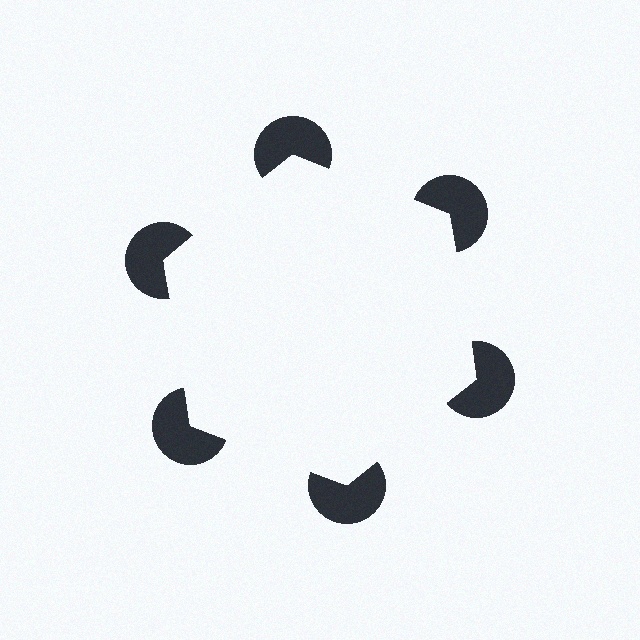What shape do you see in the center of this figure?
An illusory hexagon — its edges are inferred from the aligned wedge cuts in the pac-man discs, not physically drawn.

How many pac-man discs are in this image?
There are 6 — one at each vertex of the illusory hexagon.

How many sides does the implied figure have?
6 sides.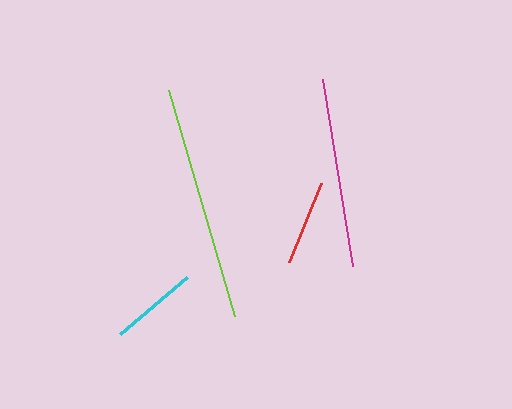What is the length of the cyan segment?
The cyan segment is approximately 88 pixels long.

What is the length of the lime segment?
The lime segment is approximately 235 pixels long.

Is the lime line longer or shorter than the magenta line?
The lime line is longer than the magenta line.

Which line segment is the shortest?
The red line is the shortest at approximately 86 pixels.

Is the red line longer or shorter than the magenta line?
The magenta line is longer than the red line.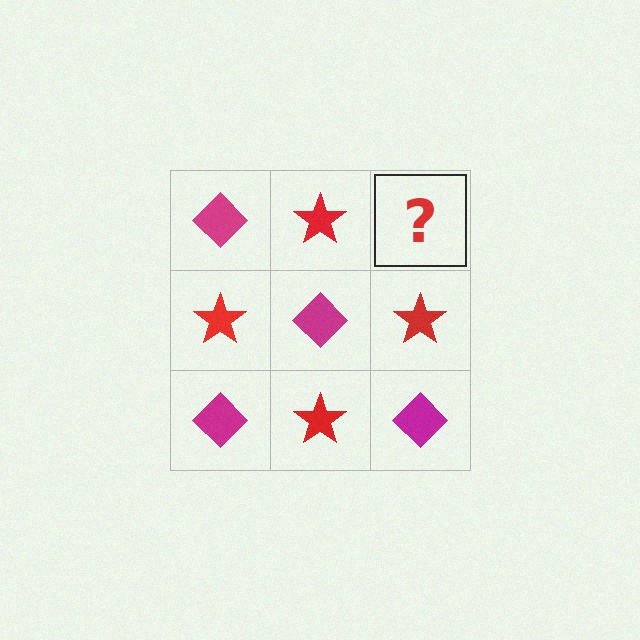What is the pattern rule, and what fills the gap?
The rule is that it alternates magenta diamond and red star in a checkerboard pattern. The gap should be filled with a magenta diamond.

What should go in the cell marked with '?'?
The missing cell should contain a magenta diamond.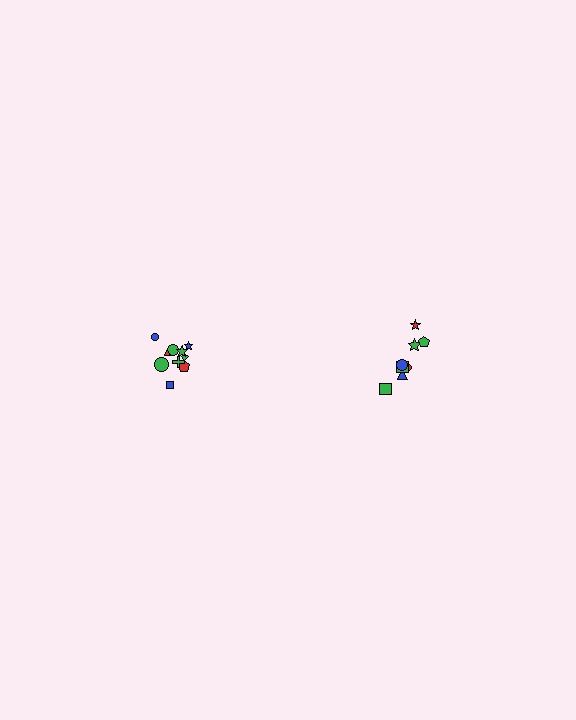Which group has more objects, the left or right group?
The left group.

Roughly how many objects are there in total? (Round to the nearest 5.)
Roughly 20 objects in total.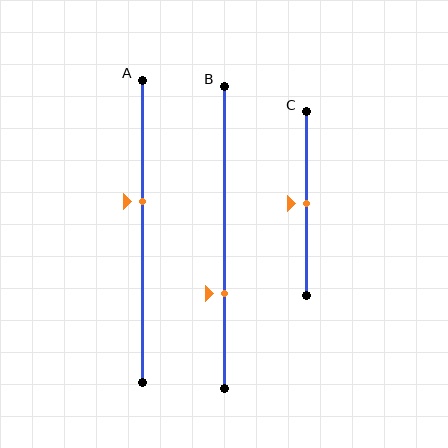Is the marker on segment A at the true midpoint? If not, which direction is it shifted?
No, the marker on segment A is shifted upward by about 10% of the segment length.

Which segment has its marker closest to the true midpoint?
Segment C has its marker closest to the true midpoint.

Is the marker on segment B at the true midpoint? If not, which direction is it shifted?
No, the marker on segment B is shifted downward by about 19% of the segment length.